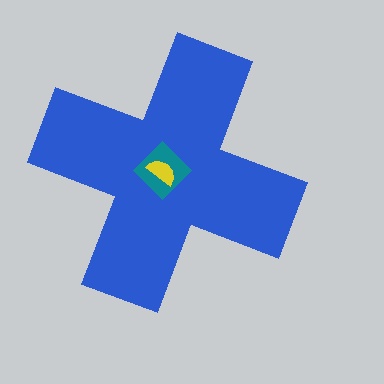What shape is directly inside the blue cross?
The teal diamond.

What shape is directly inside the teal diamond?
The yellow semicircle.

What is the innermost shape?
The yellow semicircle.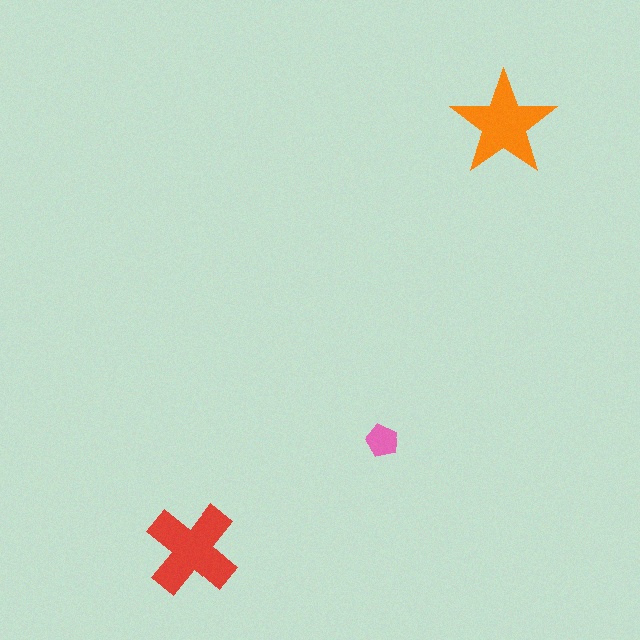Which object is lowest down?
The red cross is bottommost.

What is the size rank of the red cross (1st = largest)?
1st.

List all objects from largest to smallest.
The red cross, the orange star, the pink pentagon.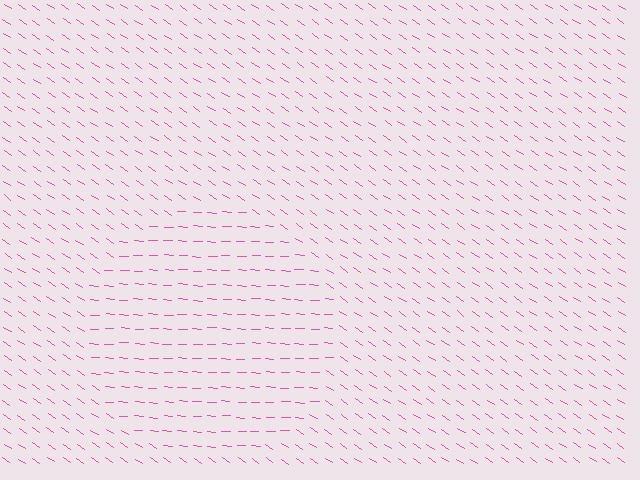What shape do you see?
I see a circle.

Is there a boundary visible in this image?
Yes, there is a texture boundary formed by a change in line orientation.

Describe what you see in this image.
The image is filled with small pink line segments. A circle region in the image has lines oriented differently from the surrounding lines, creating a visible texture boundary.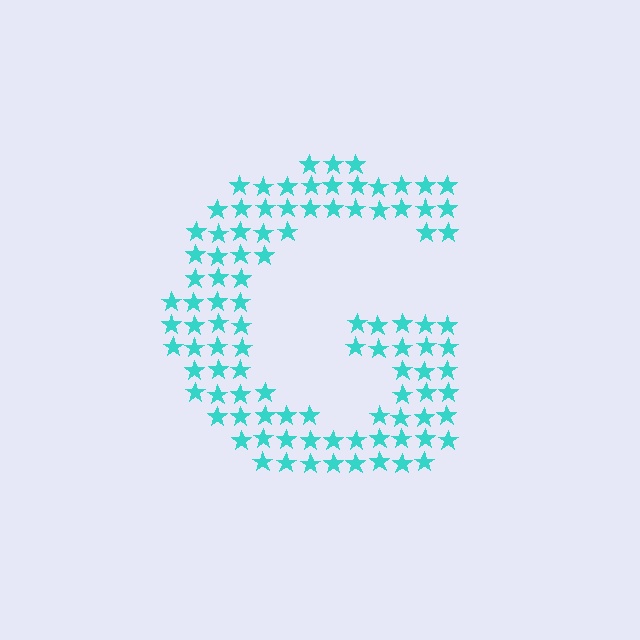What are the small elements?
The small elements are stars.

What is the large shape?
The large shape is the letter G.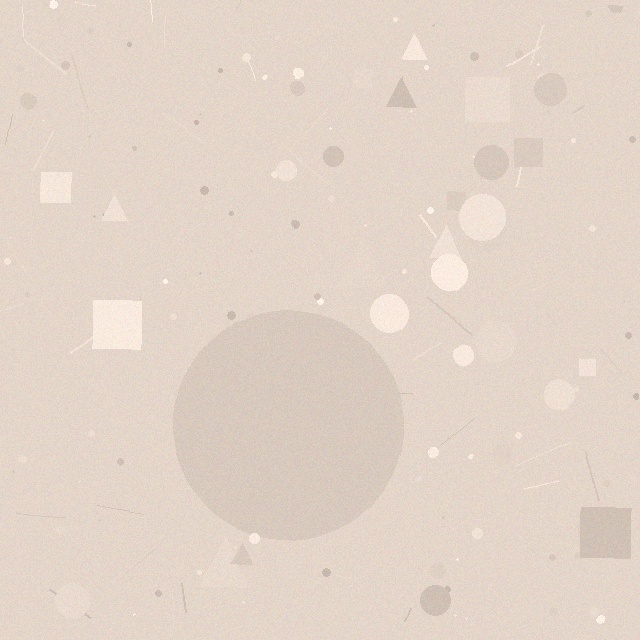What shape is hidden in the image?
A circle is hidden in the image.